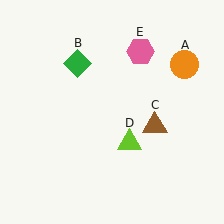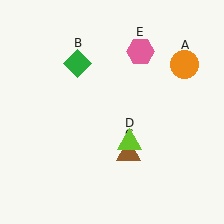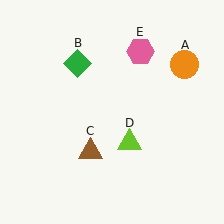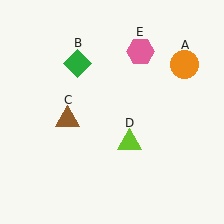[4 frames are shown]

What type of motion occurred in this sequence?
The brown triangle (object C) rotated clockwise around the center of the scene.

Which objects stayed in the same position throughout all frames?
Orange circle (object A) and green diamond (object B) and lime triangle (object D) and pink hexagon (object E) remained stationary.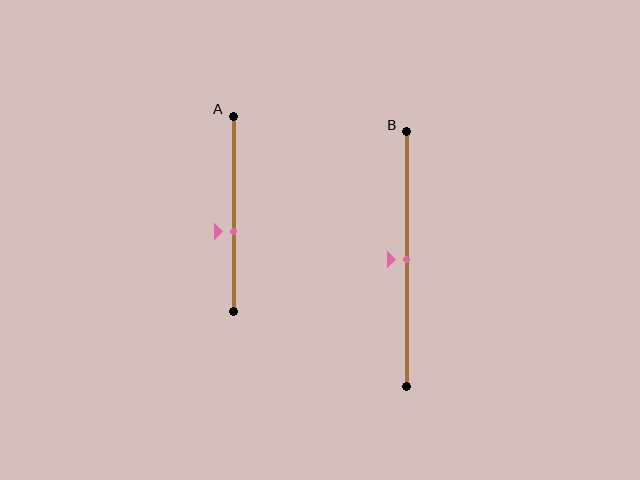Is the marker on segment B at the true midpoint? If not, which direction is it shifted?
Yes, the marker on segment B is at the true midpoint.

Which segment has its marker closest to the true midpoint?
Segment B has its marker closest to the true midpoint.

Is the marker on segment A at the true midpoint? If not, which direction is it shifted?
No, the marker on segment A is shifted downward by about 9% of the segment length.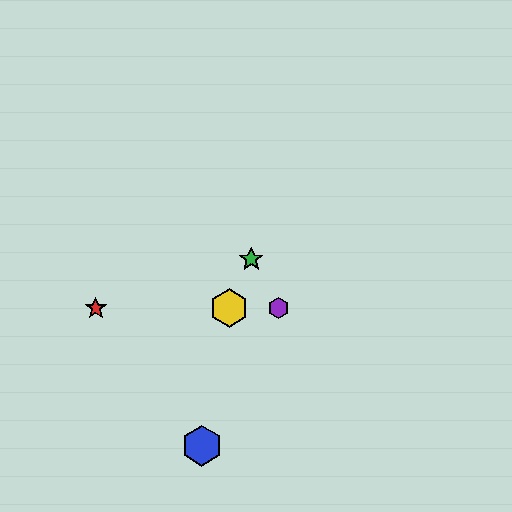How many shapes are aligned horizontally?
3 shapes (the red star, the yellow hexagon, the purple hexagon) are aligned horizontally.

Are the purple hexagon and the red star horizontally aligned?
Yes, both are at y≈308.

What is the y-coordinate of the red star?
The red star is at y≈308.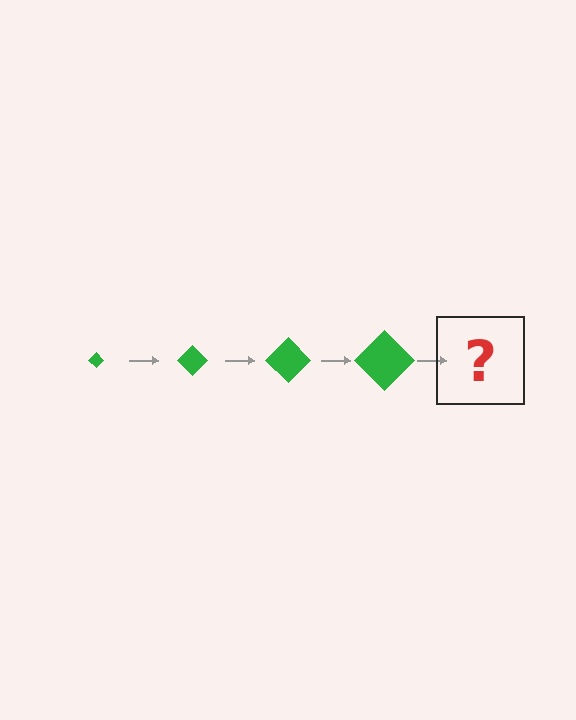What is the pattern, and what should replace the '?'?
The pattern is that the diamond gets progressively larger each step. The '?' should be a green diamond, larger than the previous one.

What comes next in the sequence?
The next element should be a green diamond, larger than the previous one.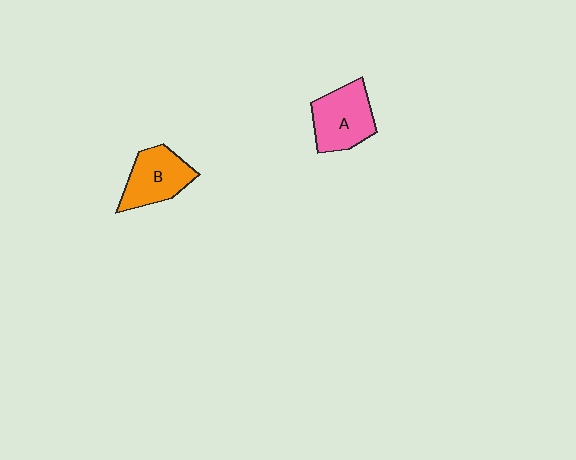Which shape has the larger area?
Shape A (pink).